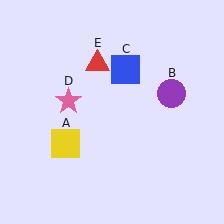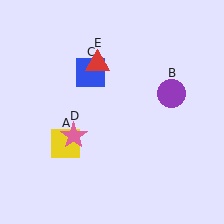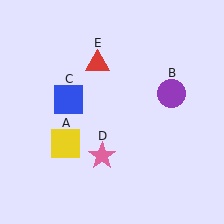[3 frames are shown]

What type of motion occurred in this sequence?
The blue square (object C), pink star (object D) rotated counterclockwise around the center of the scene.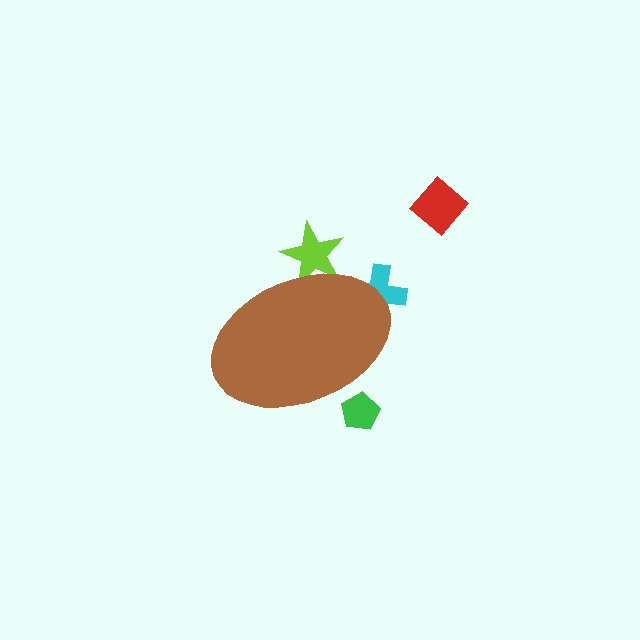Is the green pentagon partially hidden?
Yes, the green pentagon is partially hidden behind the brown ellipse.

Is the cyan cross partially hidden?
Yes, the cyan cross is partially hidden behind the brown ellipse.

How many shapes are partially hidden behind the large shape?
3 shapes are partially hidden.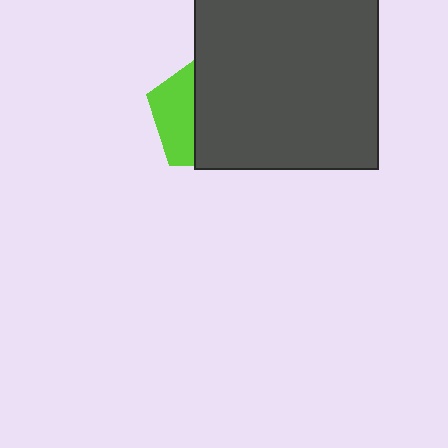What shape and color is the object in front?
The object in front is a dark gray rectangle.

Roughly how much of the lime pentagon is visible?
A small part of it is visible (roughly 35%).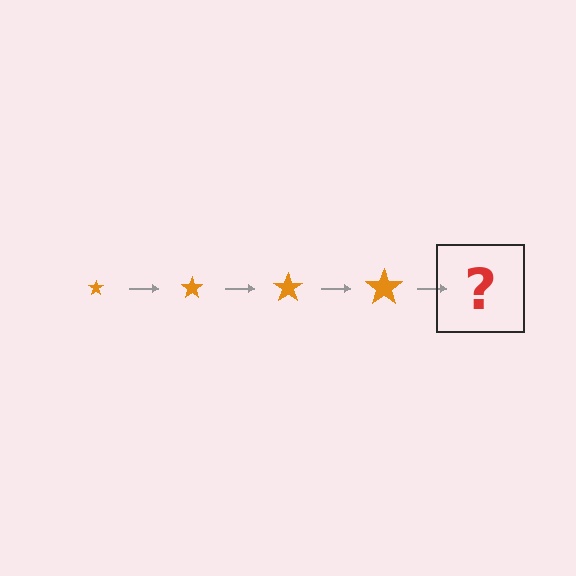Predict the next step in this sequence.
The next step is an orange star, larger than the previous one.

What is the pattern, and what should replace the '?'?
The pattern is that the star gets progressively larger each step. The '?' should be an orange star, larger than the previous one.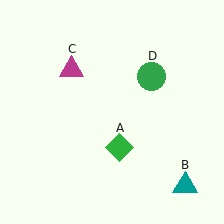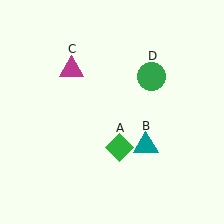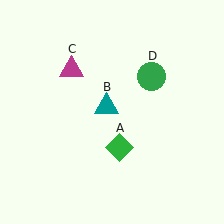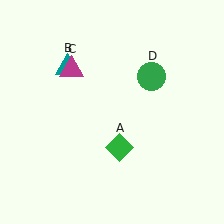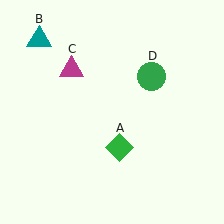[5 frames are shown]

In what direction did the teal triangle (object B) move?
The teal triangle (object B) moved up and to the left.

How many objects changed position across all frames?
1 object changed position: teal triangle (object B).